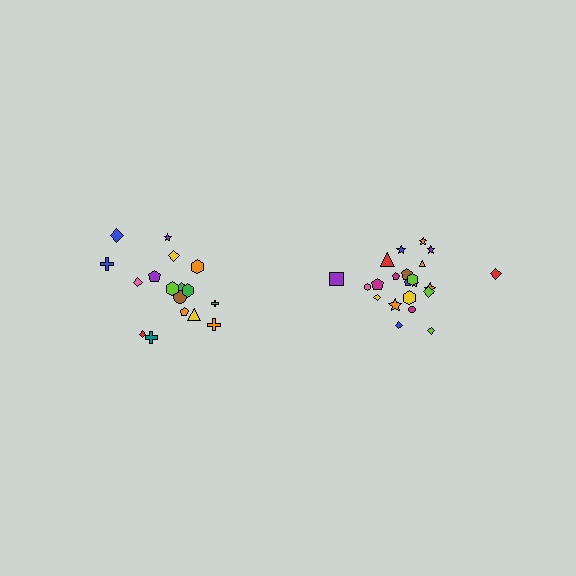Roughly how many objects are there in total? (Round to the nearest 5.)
Roughly 40 objects in total.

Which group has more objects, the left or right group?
The right group.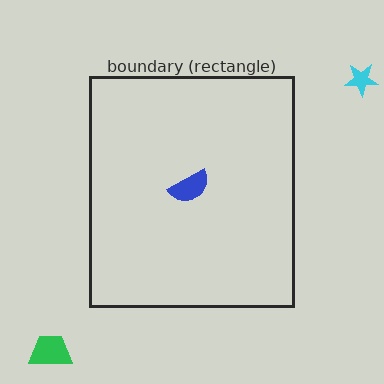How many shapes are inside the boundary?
1 inside, 2 outside.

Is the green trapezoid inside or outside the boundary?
Outside.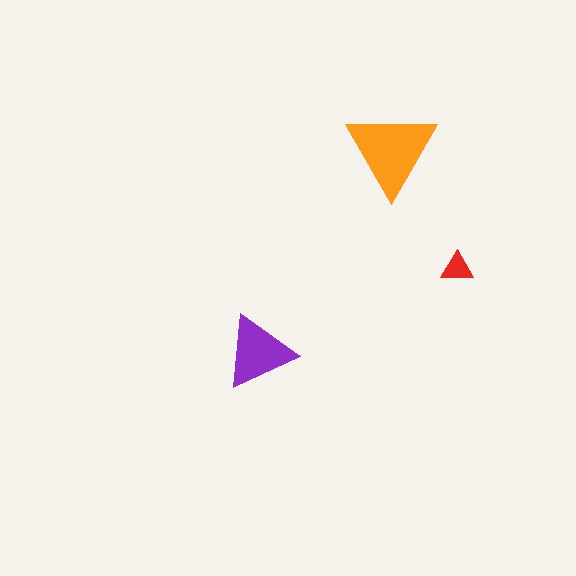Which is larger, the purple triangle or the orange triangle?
The orange one.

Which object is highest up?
The orange triangle is topmost.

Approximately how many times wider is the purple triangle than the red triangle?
About 2.5 times wider.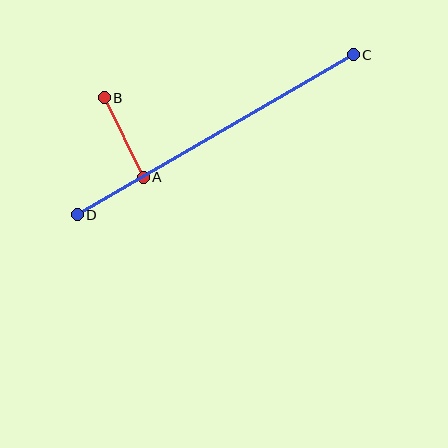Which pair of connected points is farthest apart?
Points C and D are farthest apart.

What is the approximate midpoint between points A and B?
The midpoint is at approximately (124, 137) pixels.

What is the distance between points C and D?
The distance is approximately 319 pixels.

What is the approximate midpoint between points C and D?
The midpoint is at approximately (215, 135) pixels.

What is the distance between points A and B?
The distance is approximately 88 pixels.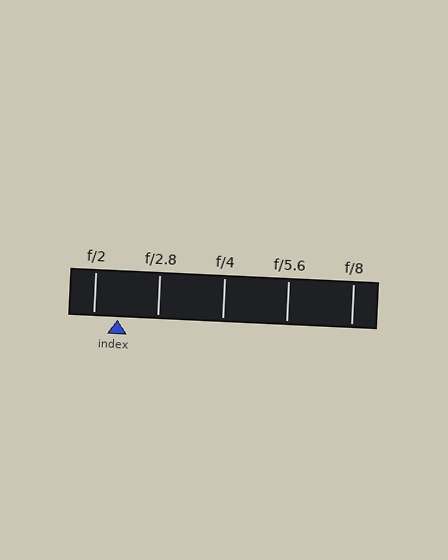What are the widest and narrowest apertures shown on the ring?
The widest aperture shown is f/2 and the narrowest is f/8.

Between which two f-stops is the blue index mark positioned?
The index mark is between f/2 and f/2.8.